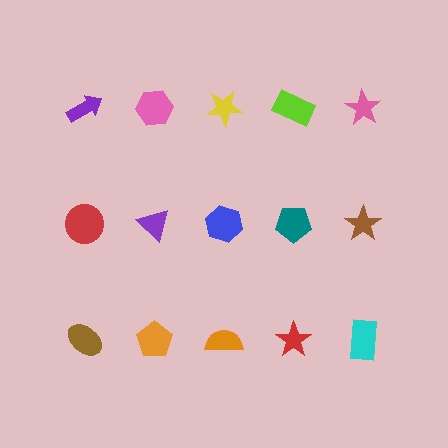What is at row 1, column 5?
A pink star.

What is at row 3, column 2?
An orange pentagon.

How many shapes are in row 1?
5 shapes.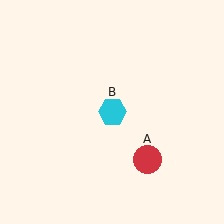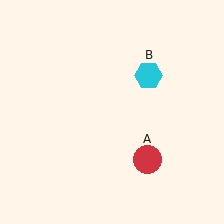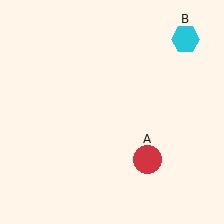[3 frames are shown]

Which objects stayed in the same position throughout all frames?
Red circle (object A) remained stationary.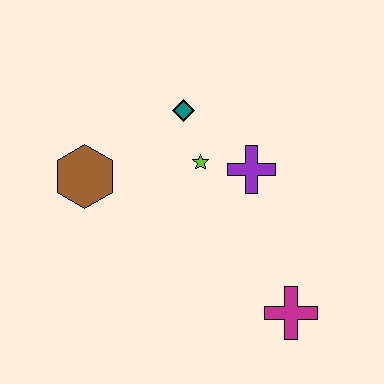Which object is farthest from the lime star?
The magenta cross is farthest from the lime star.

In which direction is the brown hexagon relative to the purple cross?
The brown hexagon is to the left of the purple cross.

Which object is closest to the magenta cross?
The purple cross is closest to the magenta cross.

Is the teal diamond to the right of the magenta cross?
No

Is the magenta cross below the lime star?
Yes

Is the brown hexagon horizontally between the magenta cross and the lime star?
No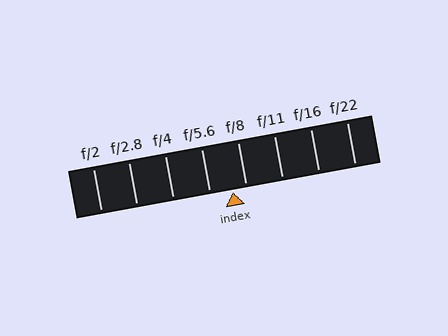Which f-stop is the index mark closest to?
The index mark is closest to f/8.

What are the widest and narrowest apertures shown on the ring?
The widest aperture shown is f/2 and the narrowest is f/22.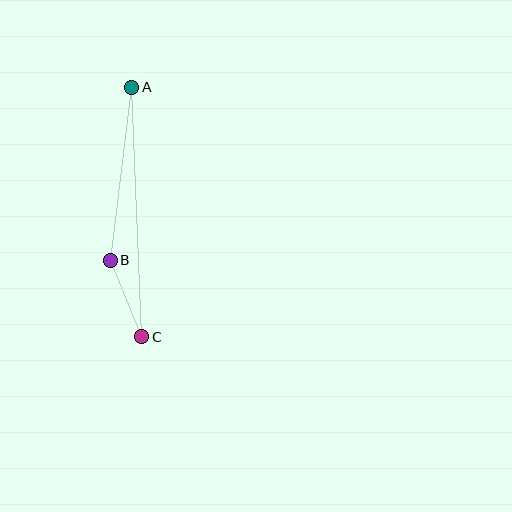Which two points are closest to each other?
Points B and C are closest to each other.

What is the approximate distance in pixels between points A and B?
The distance between A and B is approximately 174 pixels.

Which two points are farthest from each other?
Points A and C are farthest from each other.